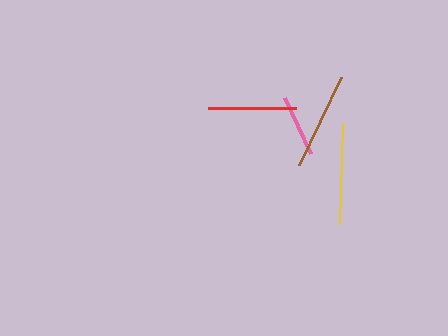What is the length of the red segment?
The red segment is approximately 89 pixels long.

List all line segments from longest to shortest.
From longest to shortest: yellow, brown, red, pink.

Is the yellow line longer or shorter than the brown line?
The yellow line is longer than the brown line.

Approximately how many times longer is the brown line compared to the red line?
The brown line is approximately 1.1 times the length of the red line.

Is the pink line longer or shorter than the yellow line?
The yellow line is longer than the pink line.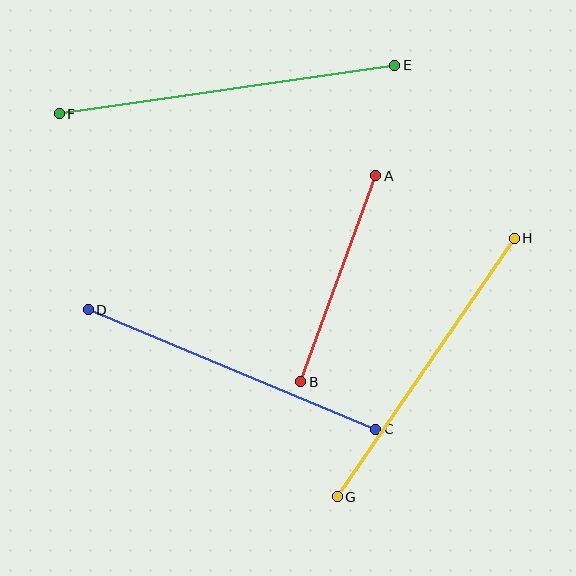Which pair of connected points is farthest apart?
Points E and F are farthest apart.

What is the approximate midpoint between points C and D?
The midpoint is at approximately (232, 370) pixels.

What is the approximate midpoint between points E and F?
The midpoint is at approximately (227, 90) pixels.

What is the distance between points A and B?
The distance is approximately 219 pixels.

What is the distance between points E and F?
The distance is approximately 339 pixels.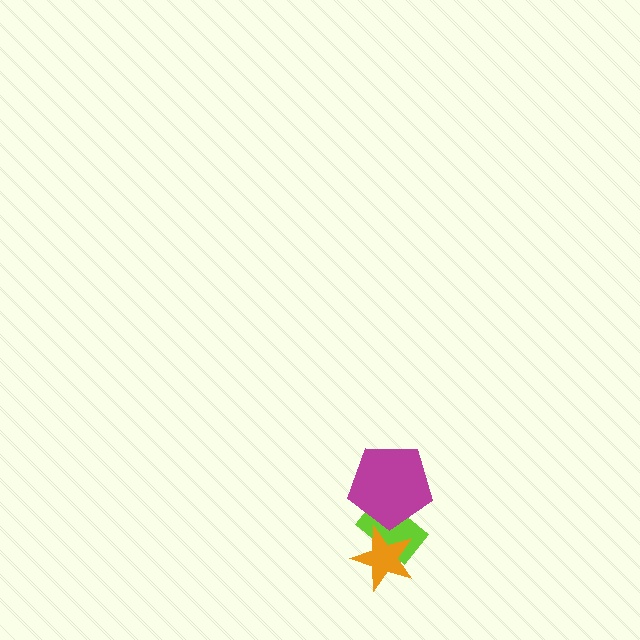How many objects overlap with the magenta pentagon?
1 object overlaps with the magenta pentagon.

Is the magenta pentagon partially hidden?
No, no other shape covers it.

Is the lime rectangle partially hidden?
Yes, it is partially covered by another shape.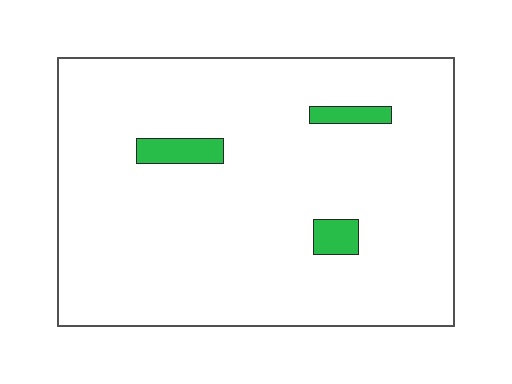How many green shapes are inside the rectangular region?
3.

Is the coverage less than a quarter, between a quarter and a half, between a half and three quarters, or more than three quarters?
Less than a quarter.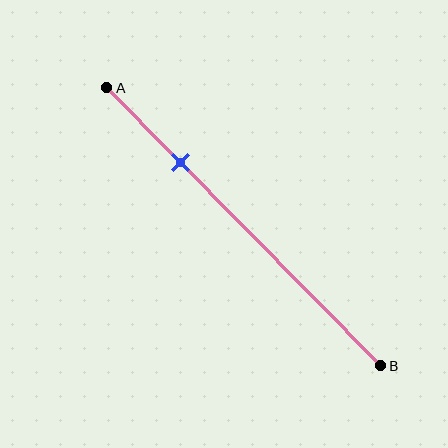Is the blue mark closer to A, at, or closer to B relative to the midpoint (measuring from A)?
The blue mark is closer to point A than the midpoint of segment AB.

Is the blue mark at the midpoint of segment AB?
No, the mark is at about 25% from A, not at the 50% midpoint.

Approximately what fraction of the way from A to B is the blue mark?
The blue mark is approximately 25% of the way from A to B.